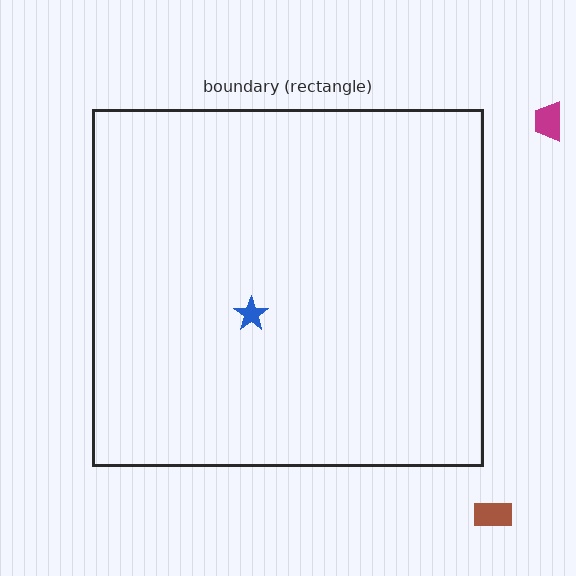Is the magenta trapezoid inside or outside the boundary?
Outside.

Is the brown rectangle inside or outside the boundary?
Outside.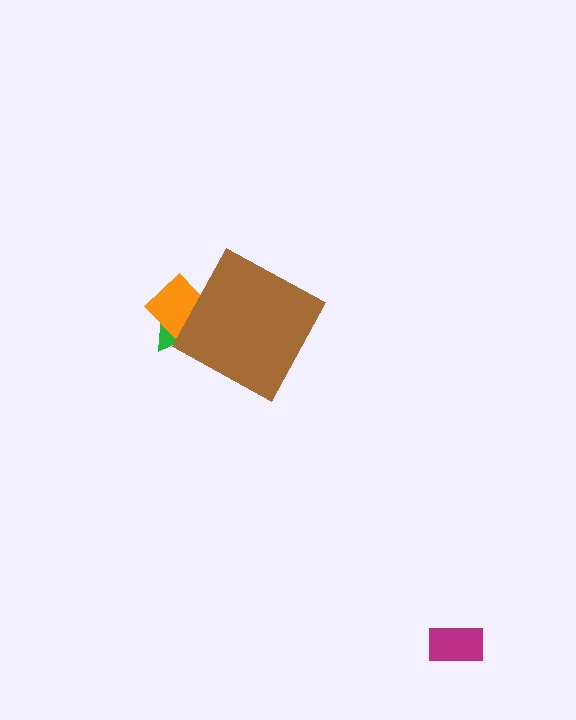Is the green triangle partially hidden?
Yes, the green triangle is partially hidden behind the brown diamond.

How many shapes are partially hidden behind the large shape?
2 shapes are partially hidden.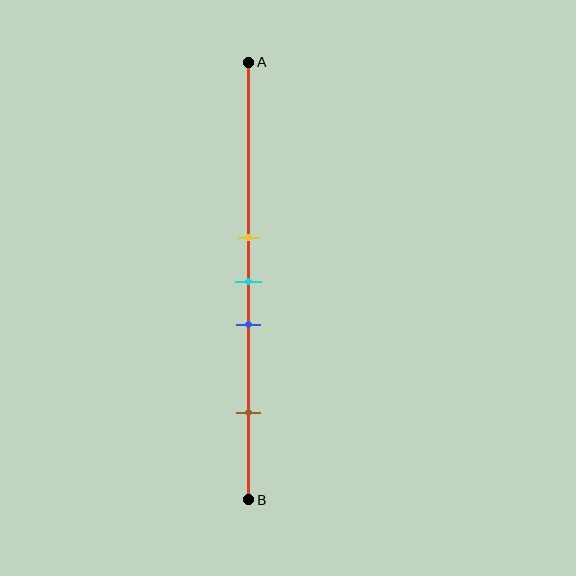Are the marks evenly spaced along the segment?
No, the marks are not evenly spaced.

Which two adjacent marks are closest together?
The yellow and cyan marks are the closest adjacent pair.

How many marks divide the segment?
There are 4 marks dividing the segment.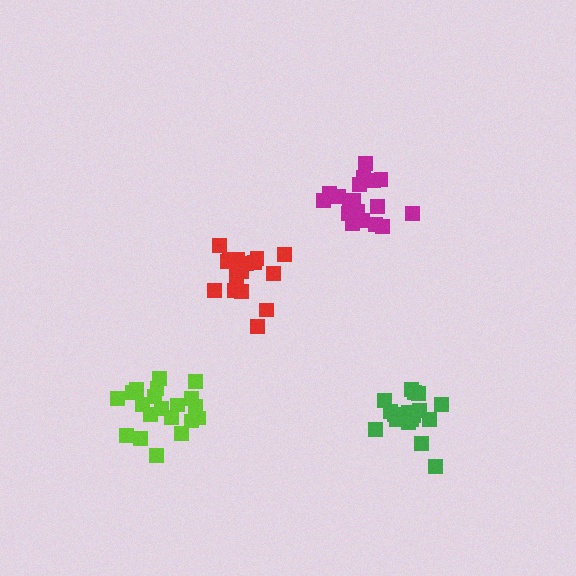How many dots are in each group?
Group 1: 19 dots, Group 2: 18 dots, Group 3: 20 dots, Group 4: 19 dots (76 total).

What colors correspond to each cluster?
The clusters are colored: green, red, lime, magenta.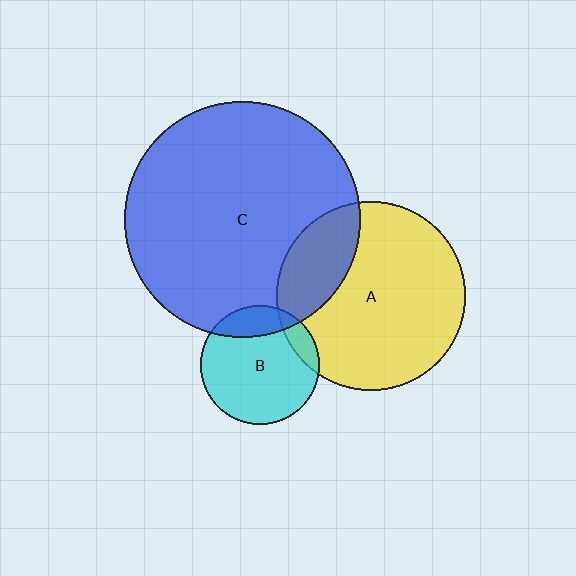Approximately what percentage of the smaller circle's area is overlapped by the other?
Approximately 15%.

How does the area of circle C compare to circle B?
Approximately 3.9 times.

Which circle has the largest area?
Circle C (blue).